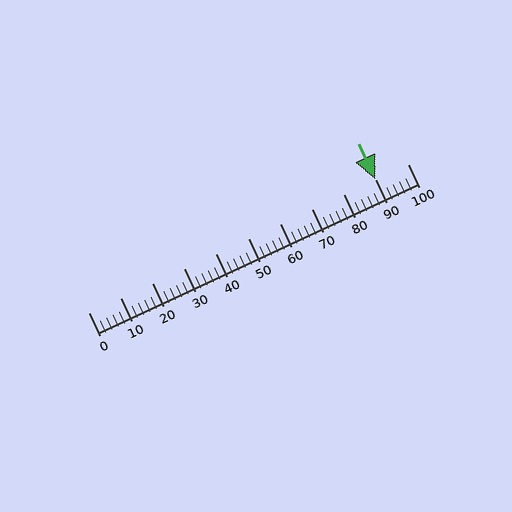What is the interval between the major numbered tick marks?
The major tick marks are spaced 10 units apart.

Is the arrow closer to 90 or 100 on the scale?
The arrow is closer to 90.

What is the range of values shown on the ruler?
The ruler shows values from 0 to 100.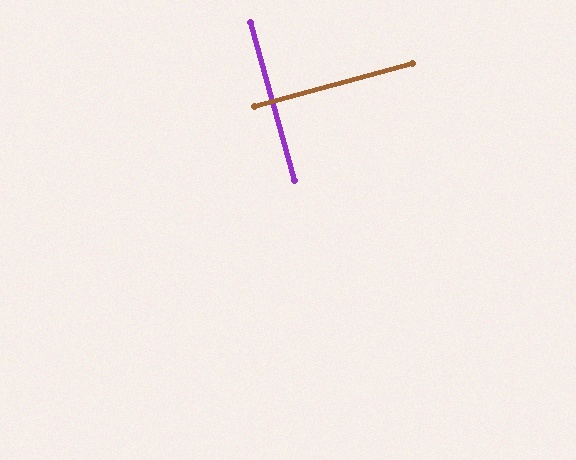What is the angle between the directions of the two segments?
Approximately 90 degrees.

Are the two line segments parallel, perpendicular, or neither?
Perpendicular — they meet at approximately 90°.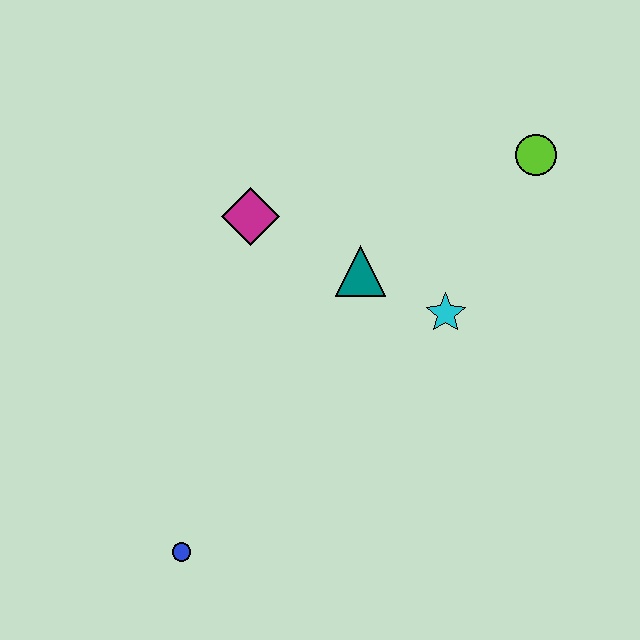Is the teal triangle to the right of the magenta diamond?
Yes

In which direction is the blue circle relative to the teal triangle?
The blue circle is below the teal triangle.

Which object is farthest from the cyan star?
The blue circle is farthest from the cyan star.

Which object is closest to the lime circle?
The cyan star is closest to the lime circle.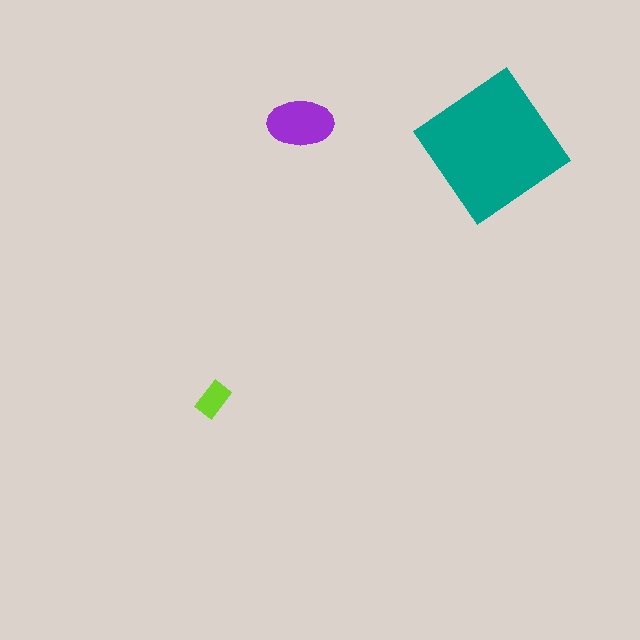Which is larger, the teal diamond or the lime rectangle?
The teal diamond.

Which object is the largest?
The teal diamond.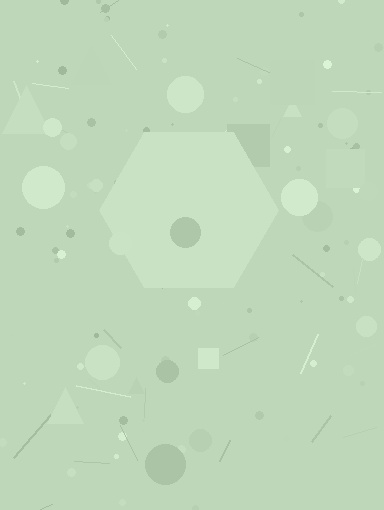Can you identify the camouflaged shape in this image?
The camouflaged shape is a hexagon.